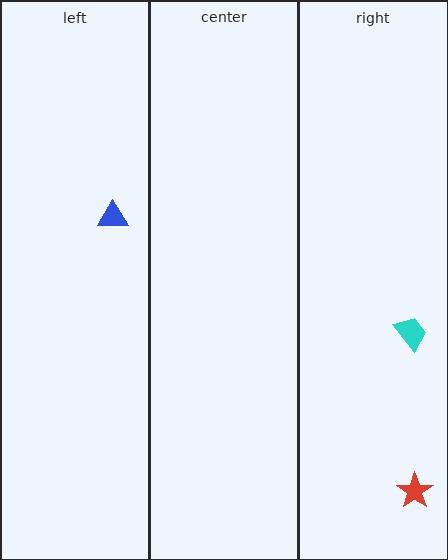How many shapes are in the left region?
1.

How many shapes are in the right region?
2.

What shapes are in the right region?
The red star, the cyan trapezoid.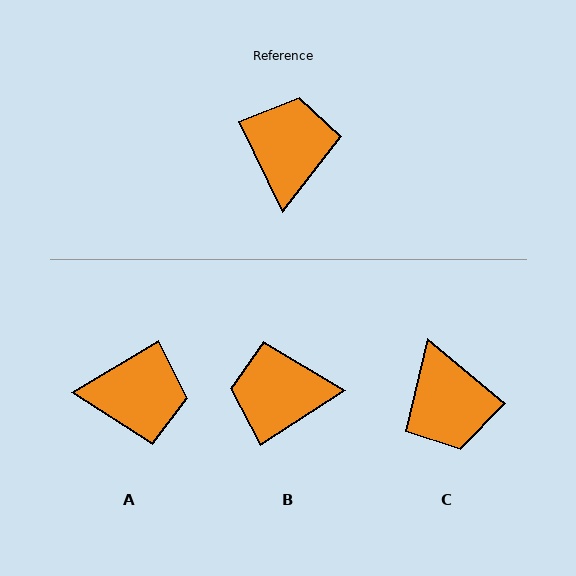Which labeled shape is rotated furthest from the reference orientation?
C, about 156 degrees away.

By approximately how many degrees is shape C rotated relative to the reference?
Approximately 156 degrees clockwise.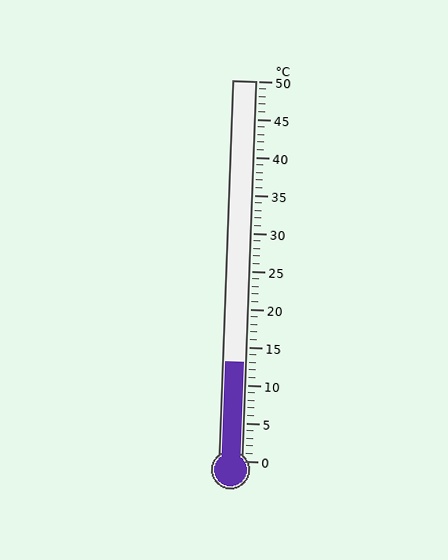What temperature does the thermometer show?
The thermometer shows approximately 13°C.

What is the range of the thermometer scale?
The thermometer scale ranges from 0°C to 50°C.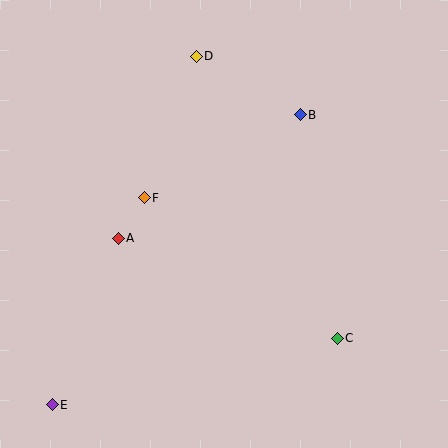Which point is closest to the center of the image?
Point F at (144, 198) is closest to the center.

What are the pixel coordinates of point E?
Point E is at (52, 405).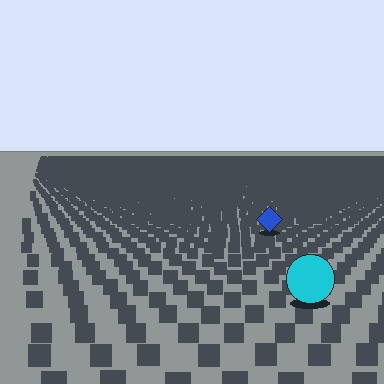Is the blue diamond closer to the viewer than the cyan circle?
No. The cyan circle is closer — you can tell from the texture gradient: the ground texture is coarser near it.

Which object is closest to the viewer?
The cyan circle is closest. The texture marks near it are larger and more spread out.